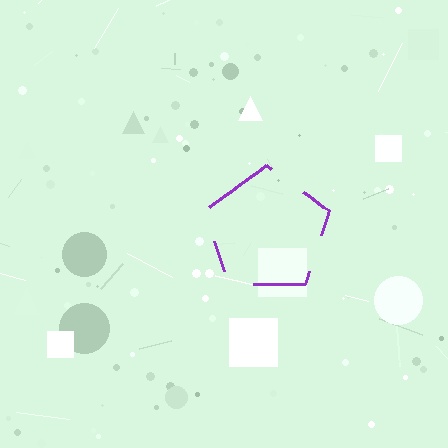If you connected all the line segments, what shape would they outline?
They would outline a pentagon.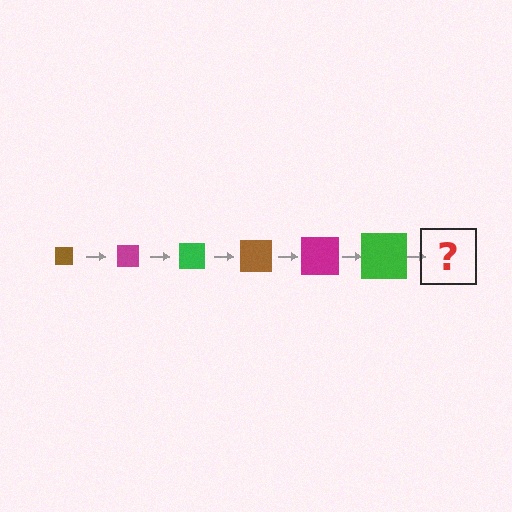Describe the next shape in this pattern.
It should be a brown square, larger than the previous one.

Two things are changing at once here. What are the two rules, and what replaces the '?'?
The two rules are that the square grows larger each step and the color cycles through brown, magenta, and green. The '?' should be a brown square, larger than the previous one.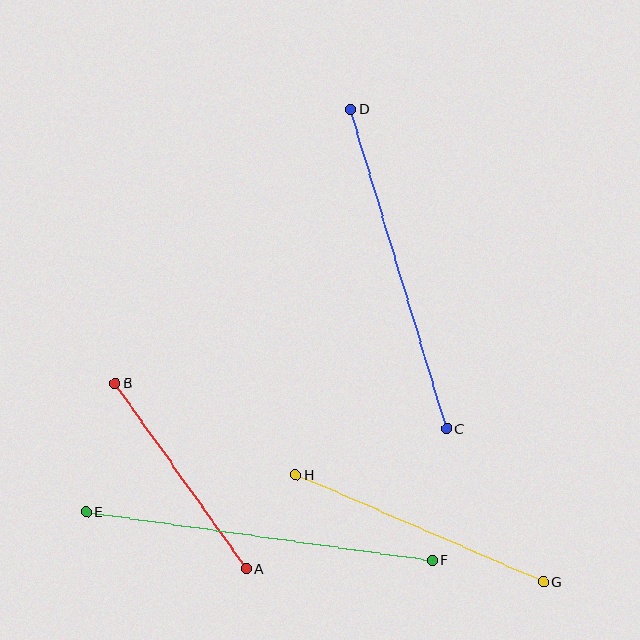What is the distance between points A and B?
The distance is approximately 227 pixels.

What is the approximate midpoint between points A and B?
The midpoint is at approximately (181, 476) pixels.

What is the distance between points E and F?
The distance is approximately 349 pixels.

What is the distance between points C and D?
The distance is approximately 334 pixels.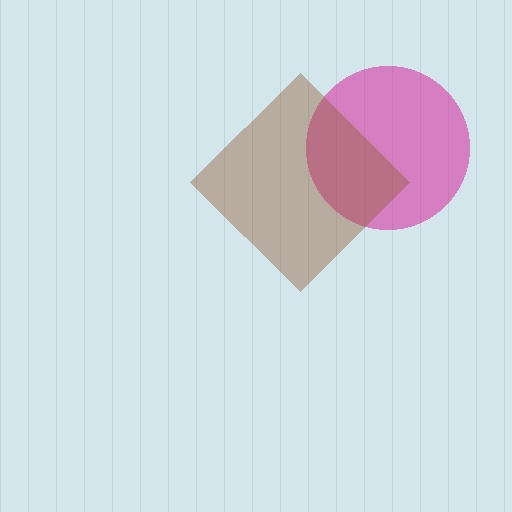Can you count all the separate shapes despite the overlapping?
Yes, there are 2 separate shapes.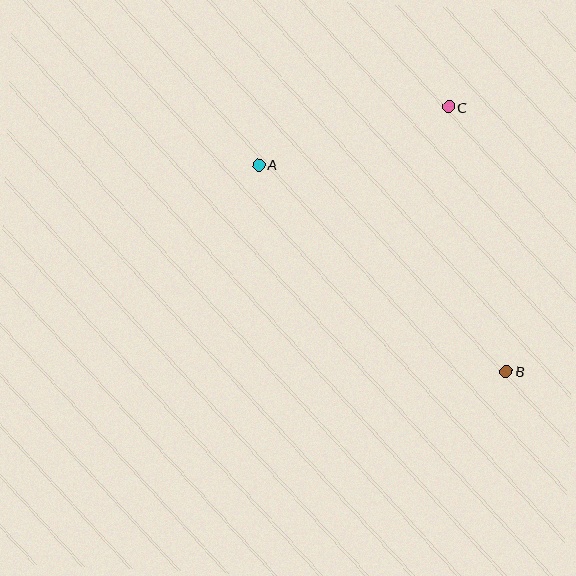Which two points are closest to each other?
Points A and C are closest to each other.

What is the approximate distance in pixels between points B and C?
The distance between B and C is approximately 271 pixels.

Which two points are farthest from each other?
Points A and B are farthest from each other.